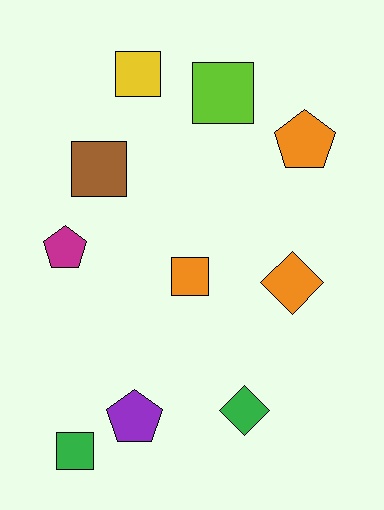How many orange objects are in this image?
There are 3 orange objects.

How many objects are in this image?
There are 10 objects.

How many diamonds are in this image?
There are 2 diamonds.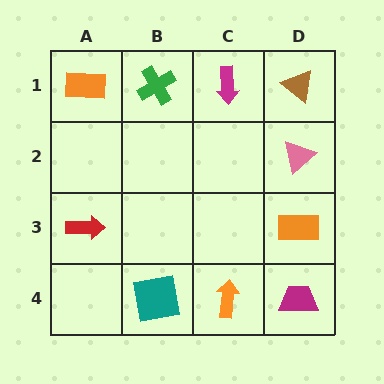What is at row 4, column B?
A teal square.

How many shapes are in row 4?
3 shapes.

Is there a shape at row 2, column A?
No, that cell is empty.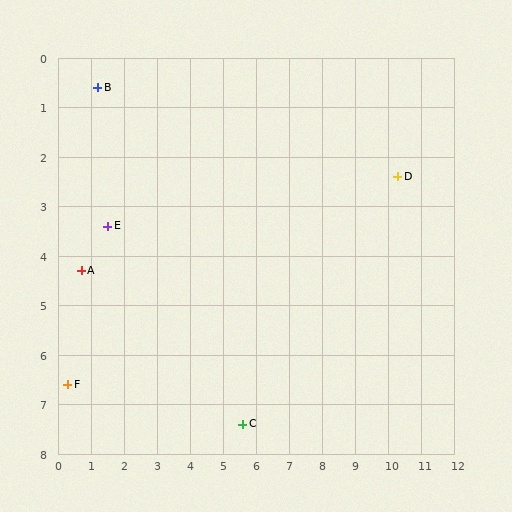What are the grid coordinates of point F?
Point F is at approximately (0.3, 6.6).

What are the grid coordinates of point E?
Point E is at approximately (1.5, 3.4).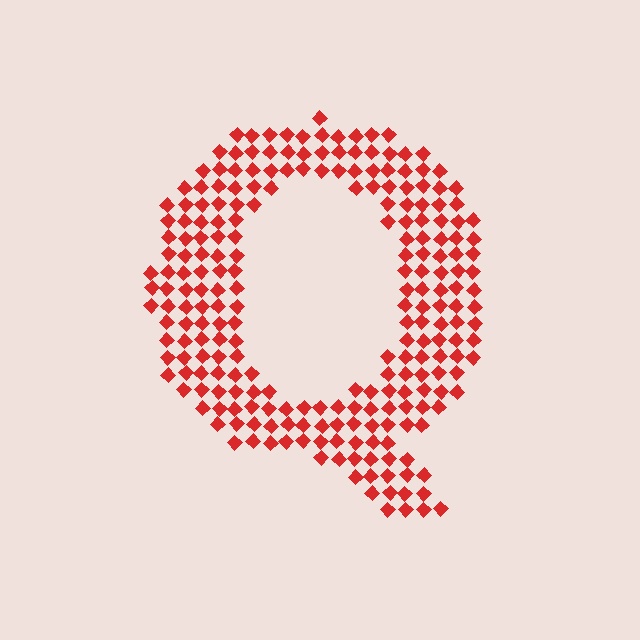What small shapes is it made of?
It is made of small diamonds.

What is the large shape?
The large shape is the letter Q.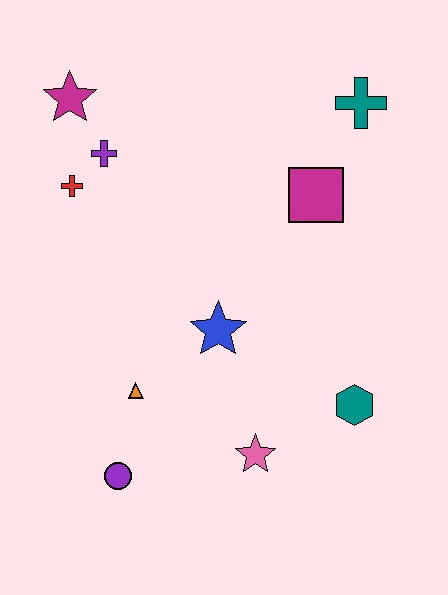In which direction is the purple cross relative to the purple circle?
The purple cross is above the purple circle.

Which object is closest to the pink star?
The teal hexagon is closest to the pink star.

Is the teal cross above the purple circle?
Yes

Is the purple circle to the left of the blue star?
Yes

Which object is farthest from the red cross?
The teal hexagon is farthest from the red cross.